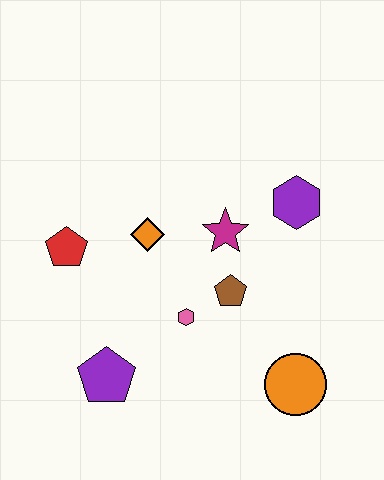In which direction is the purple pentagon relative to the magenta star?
The purple pentagon is below the magenta star.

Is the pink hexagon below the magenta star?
Yes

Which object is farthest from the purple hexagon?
The purple pentagon is farthest from the purple hexagon.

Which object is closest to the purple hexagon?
The magenta star is closest to the purple hexagon.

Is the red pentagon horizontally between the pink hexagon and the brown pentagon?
No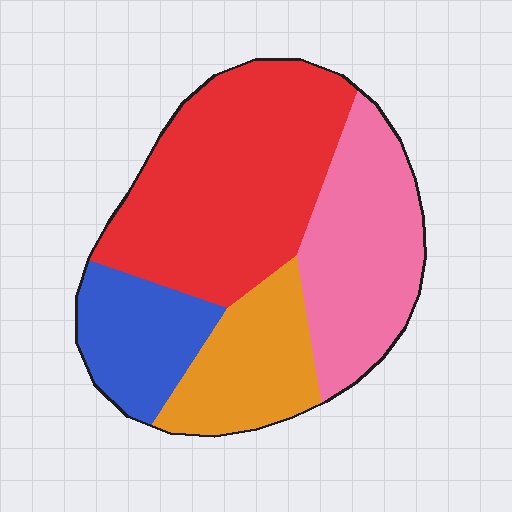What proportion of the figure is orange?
Orange takes up about one sixth (1/6) of the figure.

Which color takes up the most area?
Red, at roughly 40%.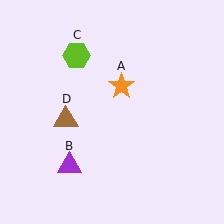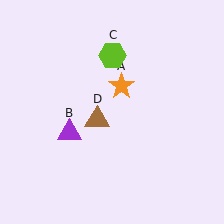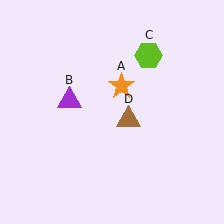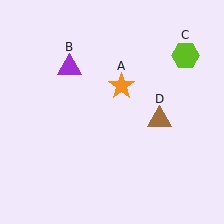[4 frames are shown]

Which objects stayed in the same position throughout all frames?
Orange star (object A) remained stationary.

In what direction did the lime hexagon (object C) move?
The lime hexagon (object C) moved right.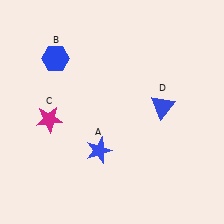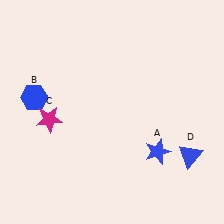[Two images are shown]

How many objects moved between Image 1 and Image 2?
3 objects moved between the two images.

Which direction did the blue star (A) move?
The blue star (A) moved right.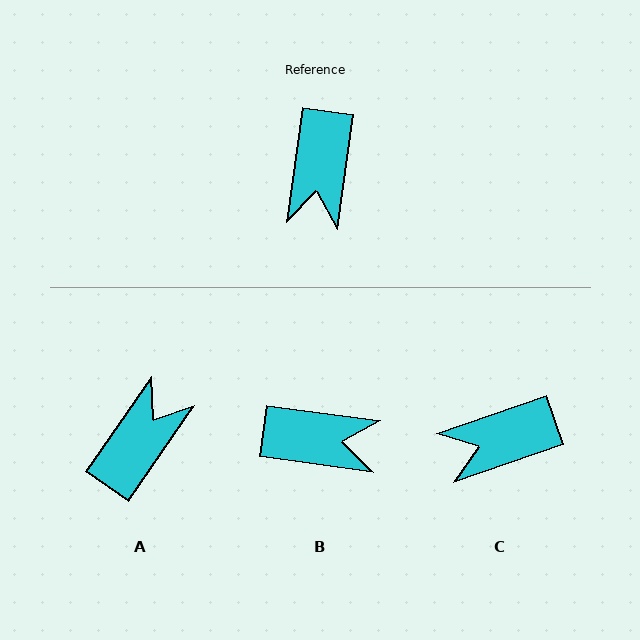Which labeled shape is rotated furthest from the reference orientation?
A, about 153 degrees away.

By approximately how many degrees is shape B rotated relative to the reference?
Approximately 90 degrees counter-clockwise.